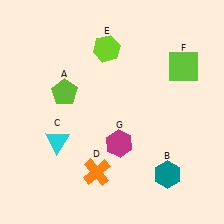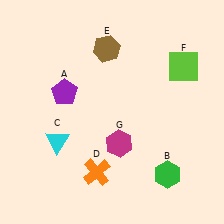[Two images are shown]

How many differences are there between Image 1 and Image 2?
There are 3 differences between the two images.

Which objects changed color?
A changed from lime to purple. B changed from teal to green. E changed from lime to brown.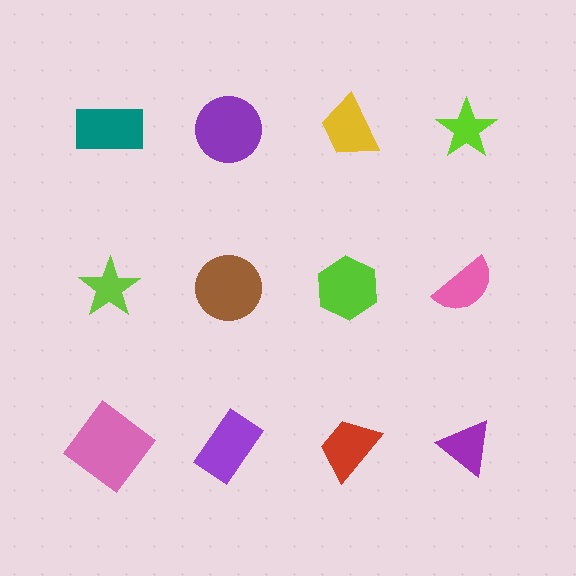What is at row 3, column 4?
A purple triangle.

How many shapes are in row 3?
4 shapes.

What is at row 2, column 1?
A lime star.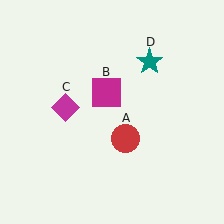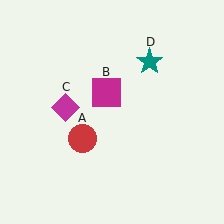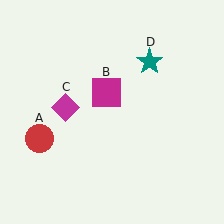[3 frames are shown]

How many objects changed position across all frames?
1 object changed position: red circle (object A).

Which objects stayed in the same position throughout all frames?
Magenta square (object B) and magenta diamond (object C) and teal star (object D) remained stationary.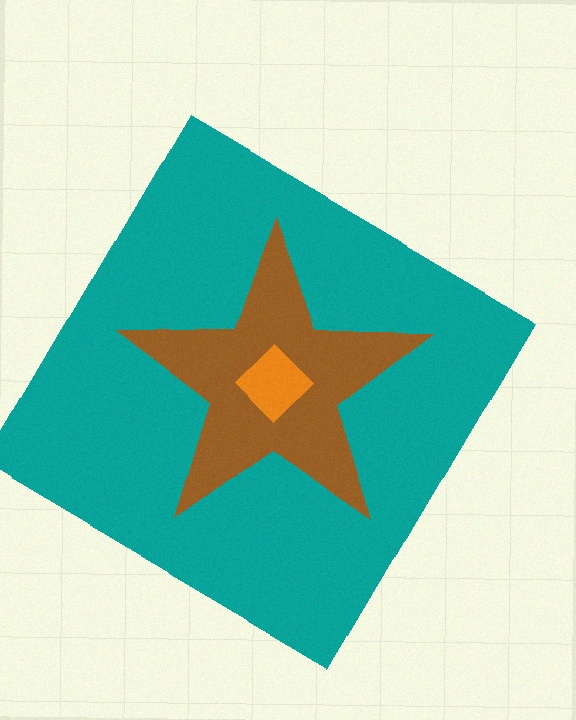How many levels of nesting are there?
3.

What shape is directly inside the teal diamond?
The brown star.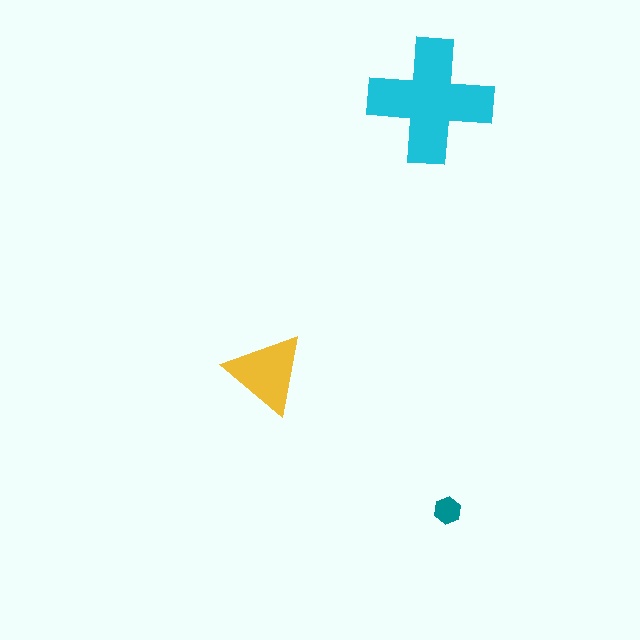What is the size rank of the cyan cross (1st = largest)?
1st.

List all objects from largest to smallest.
The cyan cross, the yellow triangle, the teal hexagon.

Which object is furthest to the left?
The yellow triangle is leftmost.